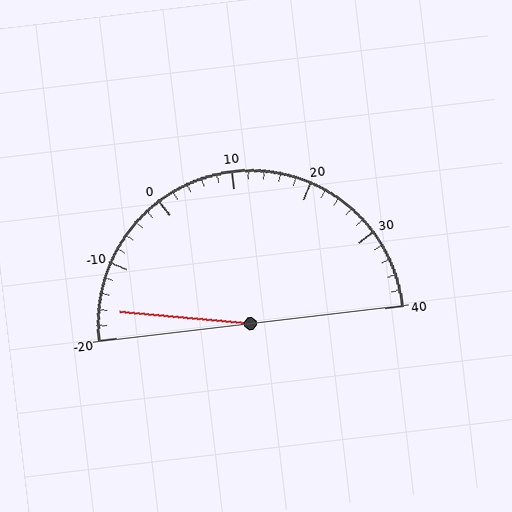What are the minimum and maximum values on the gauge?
The gauge ranges from -20 to 40.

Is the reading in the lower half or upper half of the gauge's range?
The reading is in the lower half of the range (-20 to 40).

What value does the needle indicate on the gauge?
The needle indicates approximately -16.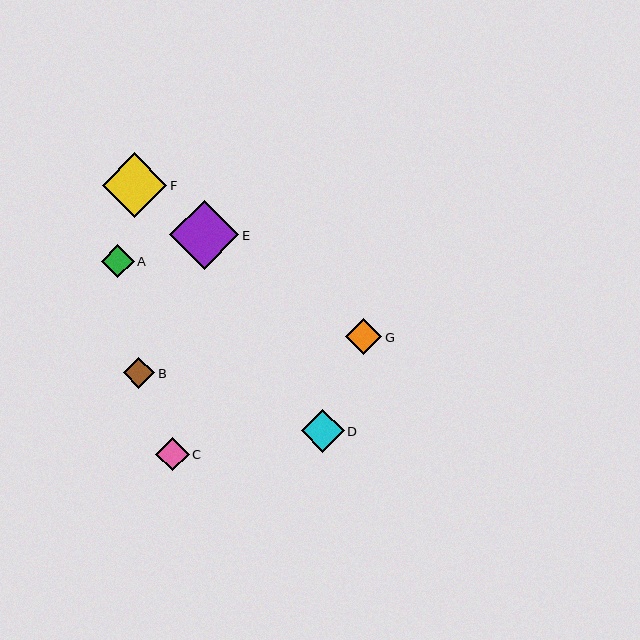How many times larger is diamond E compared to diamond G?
Diamond E is approximately 1.9 times the size of diamond G.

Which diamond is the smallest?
Diamond B is the smallest with a size of approximately 31 pixels.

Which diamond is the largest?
Diamond E is the largest with a size of approximately 69 pixels.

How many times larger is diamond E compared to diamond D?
Diamond E is approximately 1.6 times the size of diamond D.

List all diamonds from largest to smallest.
From largest to smallest: E, F, D, G, C, A, B.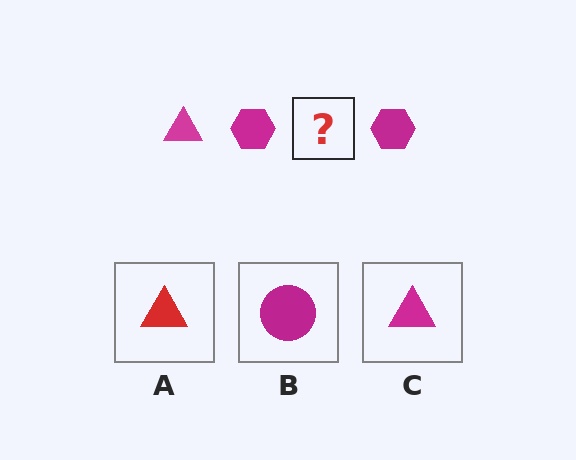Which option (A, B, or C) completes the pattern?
C.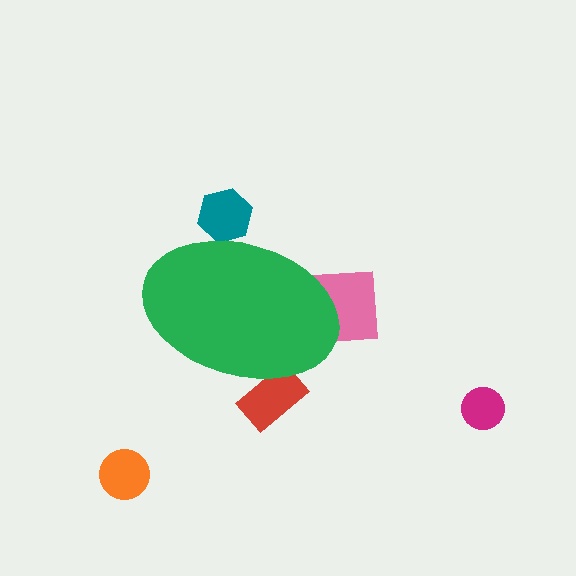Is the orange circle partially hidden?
No, the orange circle is fully visible.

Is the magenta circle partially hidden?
No, the magenta circle is fully visible.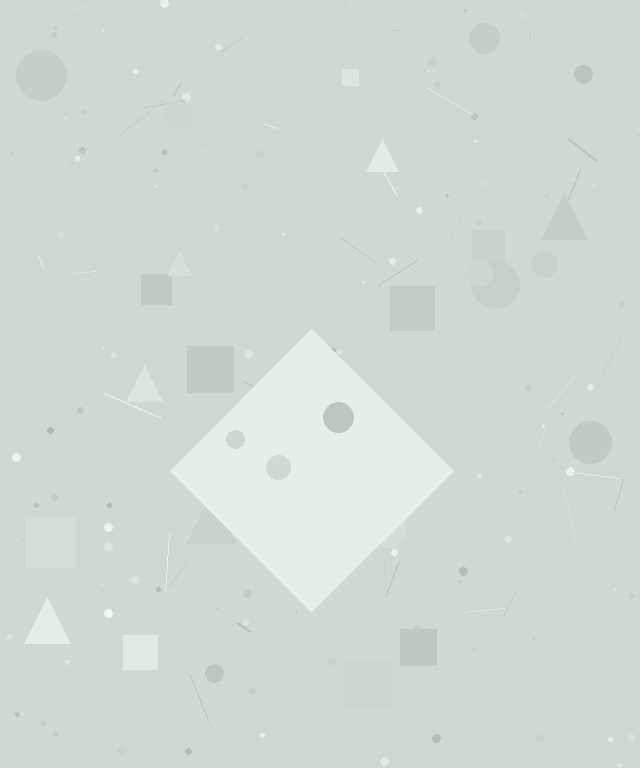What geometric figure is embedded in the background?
A diamond is embedded in the background.